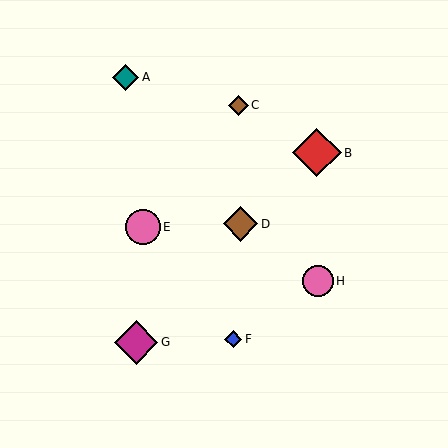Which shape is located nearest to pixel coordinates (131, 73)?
The teal diamond (labeled A) at (126, 77) is nearest to that location.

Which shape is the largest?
The red diamond (labeled B) is the largest.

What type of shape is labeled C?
Shape C is a brown diamond.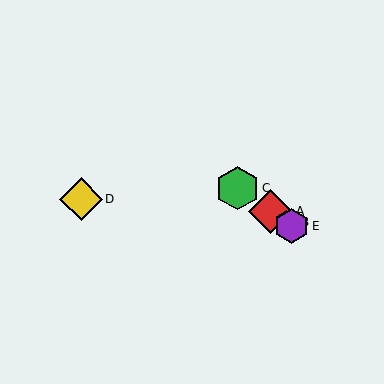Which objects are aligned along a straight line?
Objects A, B, C, E are aligned along a straight line.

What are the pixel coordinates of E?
Object E is at (292, 226).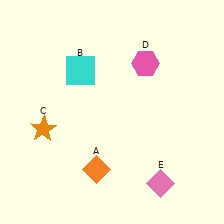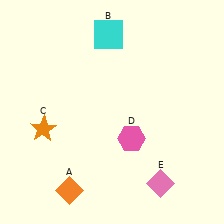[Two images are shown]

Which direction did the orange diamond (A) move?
The orange diamond (A) moved left.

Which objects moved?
The objects that moved are: the orange diamond (A), the cyan square (B), the pink hexagon (D).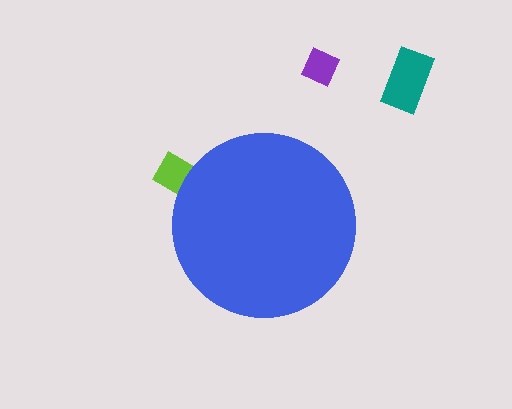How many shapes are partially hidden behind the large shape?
1 shape is partially hidden.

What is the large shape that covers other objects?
A blue circle.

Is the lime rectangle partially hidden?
Yes, the lime rectangle is partially hidden behind the blue circle.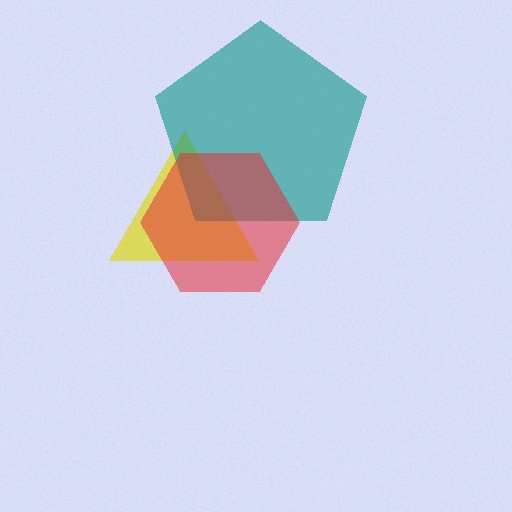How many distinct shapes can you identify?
There are 3 distinct shapes: a yellow triangle, a teal pentagon, a red hexagon.